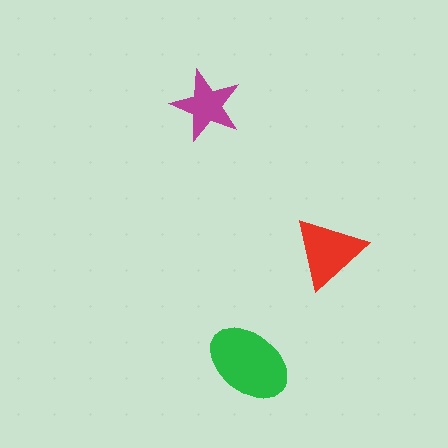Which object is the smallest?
The magenta star.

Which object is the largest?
The green ellipse.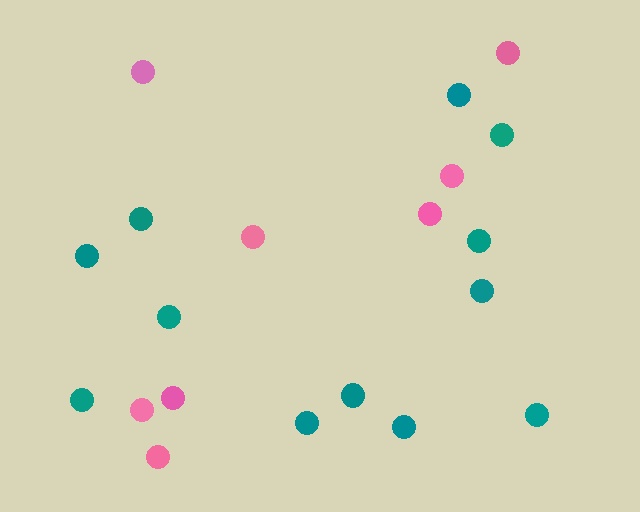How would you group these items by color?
There are 2 groups: one group of pink circles (8) and one group of teal circles (12).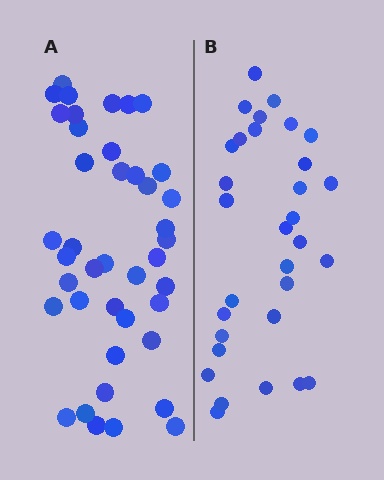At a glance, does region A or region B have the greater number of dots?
Region A (the left region) has more dots.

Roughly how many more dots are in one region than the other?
Region A has roughly 10 or so more dots than region B.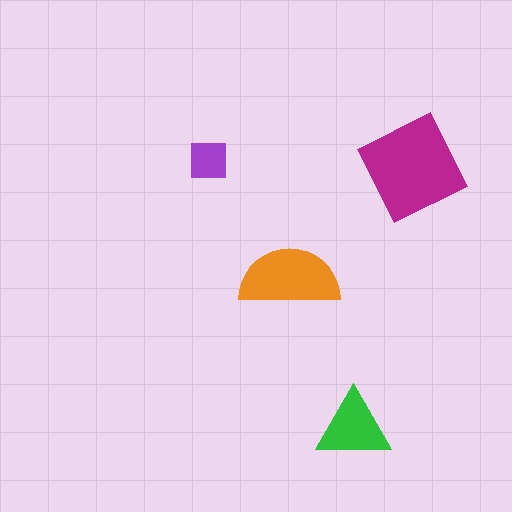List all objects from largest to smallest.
The magenta diamond, the orange semicircle, the green triangle, the purple square.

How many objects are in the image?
There are 4 objects in the image.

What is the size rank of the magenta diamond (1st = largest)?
1st.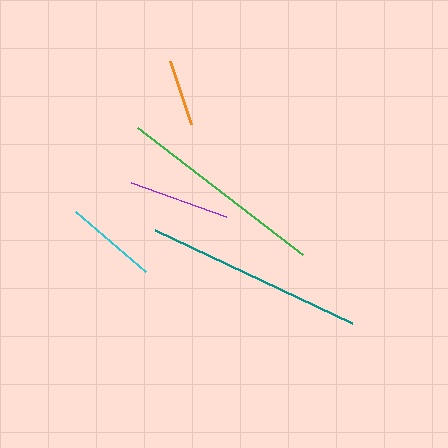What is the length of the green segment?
The green segment is approximately 208 pixels long.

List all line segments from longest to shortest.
From longest to shortest: teal, green, purple, cyan, orange.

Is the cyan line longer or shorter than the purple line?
The purple line is longer than the cyan line.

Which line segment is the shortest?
The orange line is the shortest at approximately 67 pixels.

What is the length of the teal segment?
The teal segment is approximately 218 pixels long.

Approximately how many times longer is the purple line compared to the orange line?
The purple line is approximately 1.5 times the length of the orange line.